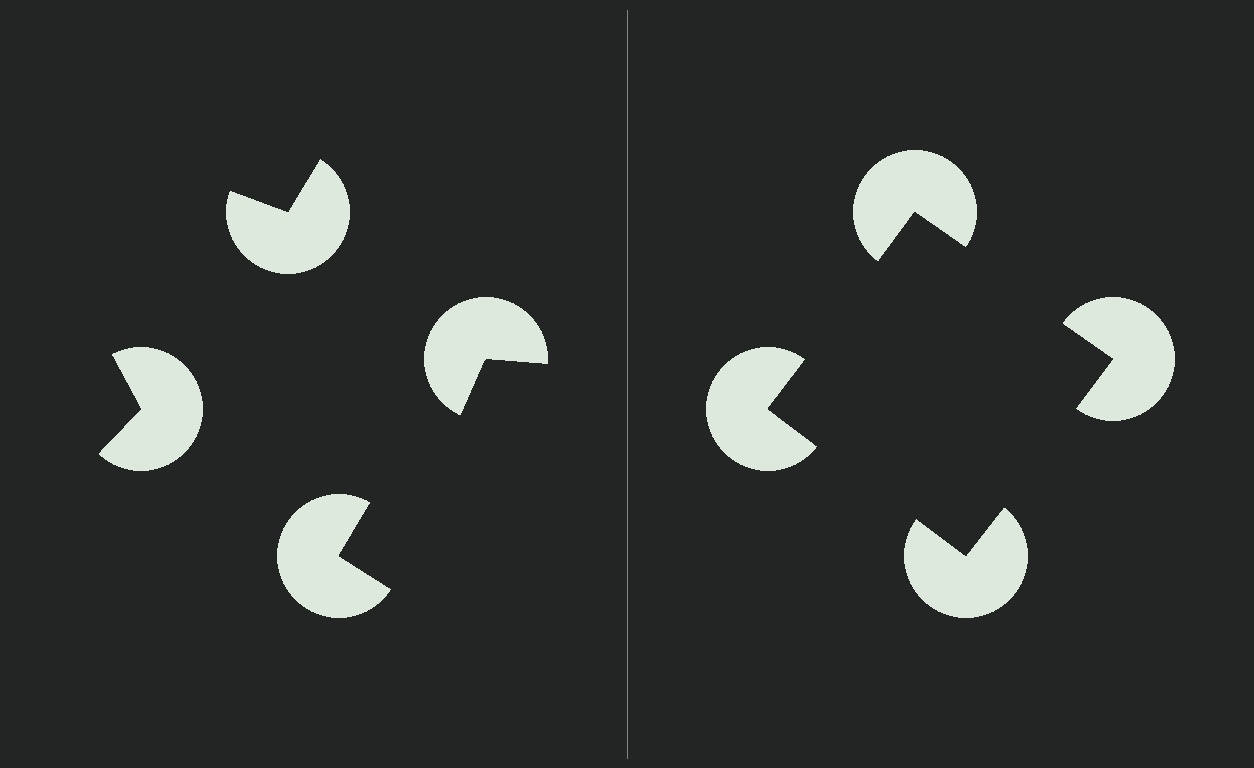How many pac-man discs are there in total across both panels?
8 — 4 on each side.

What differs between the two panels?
The pac-man discs are positioned identically on both sides; only the wedge orientations differ. On the right they align to a square; on the left they are misaligned.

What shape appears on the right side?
An illusory square.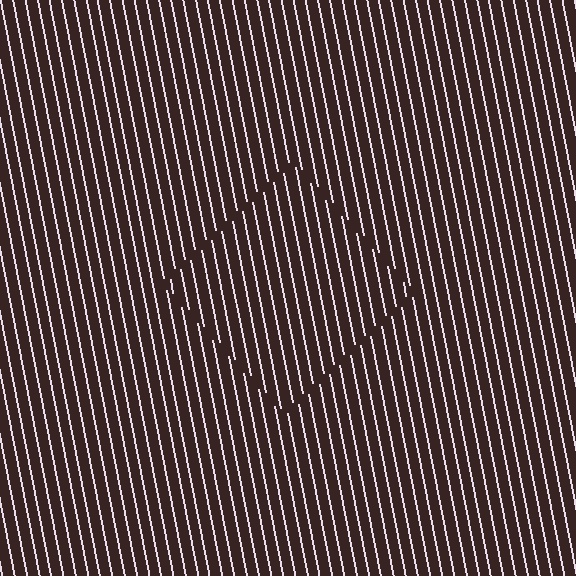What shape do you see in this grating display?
An illusory square. The interior of the shape contains the same grating, shifted by half a period — the contour is defined by the phase discontinuity where line-ends from the inner and outer gratings abut.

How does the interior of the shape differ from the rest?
The interior of the shape contains the same grating, shifted by half a period — the contour is defined by the phase discontinuity where line-ends from the inner and outer gratings abut.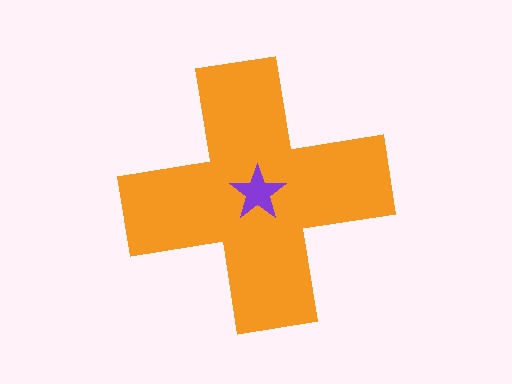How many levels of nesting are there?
2.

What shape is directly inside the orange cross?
The purple star.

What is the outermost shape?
The orange cross.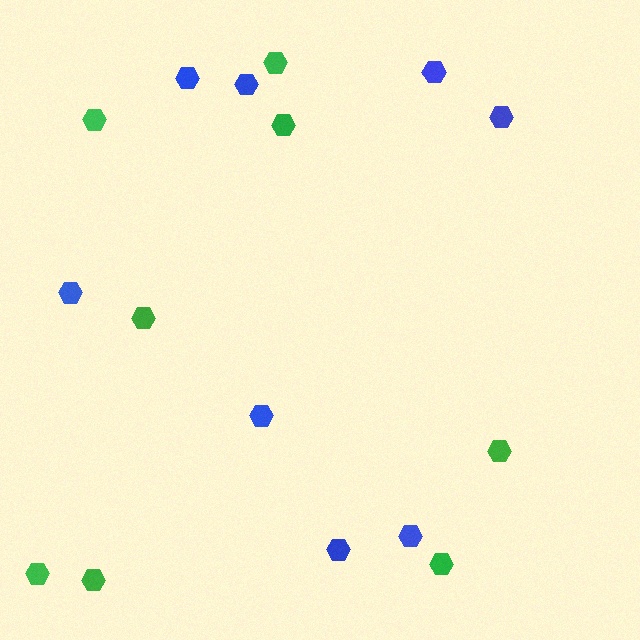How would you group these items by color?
There are 2 groups: one group of blue hexagons (8) and one group of green hexagons (8).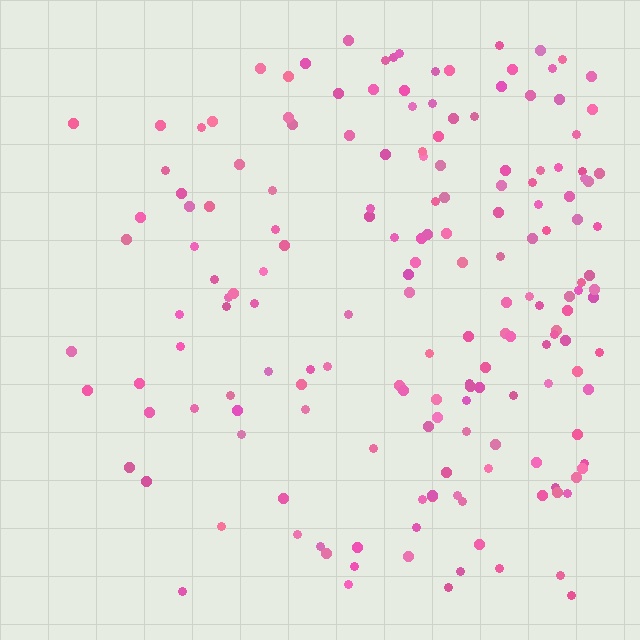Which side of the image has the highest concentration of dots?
The right.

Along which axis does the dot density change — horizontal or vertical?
Horizontal.